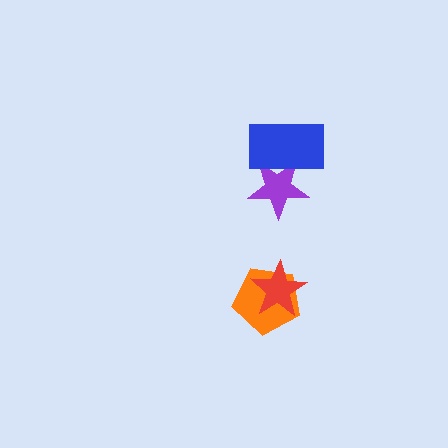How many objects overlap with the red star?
1 object overlaps with the red star.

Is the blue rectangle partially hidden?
No, no other shape covers it.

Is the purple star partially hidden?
Yes, it is partially covered by another shape.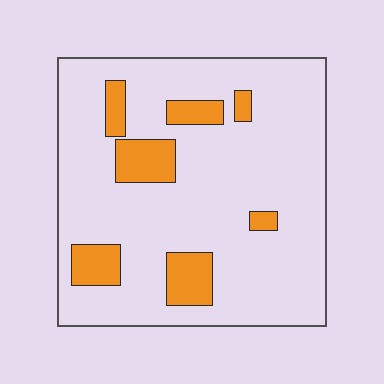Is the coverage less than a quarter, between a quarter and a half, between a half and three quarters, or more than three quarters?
Less than a quarter.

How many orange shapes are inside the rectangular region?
7.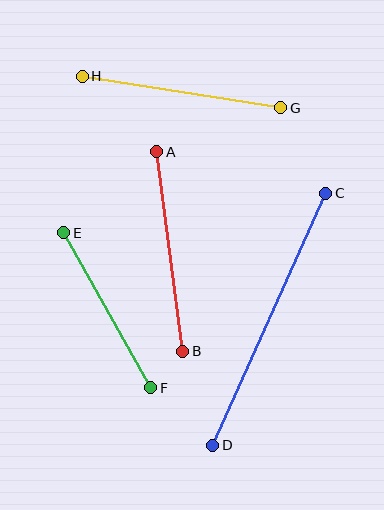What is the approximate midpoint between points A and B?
The midpoint is at approximately (170, 251) pixels.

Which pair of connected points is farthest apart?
Points C and D are farthest apart.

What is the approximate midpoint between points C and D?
The midpoint is at approximately (269, 319) pixels.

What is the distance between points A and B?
The distance is approximately 201 pixels.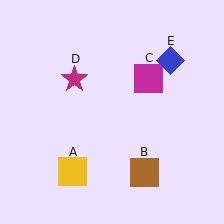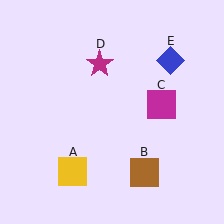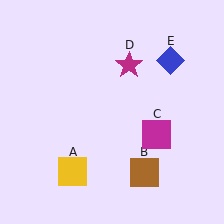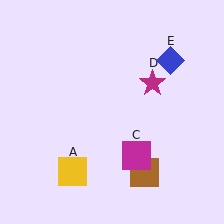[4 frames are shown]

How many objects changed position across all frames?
2 objects changed position: magenta square (object C), magenta star (object D).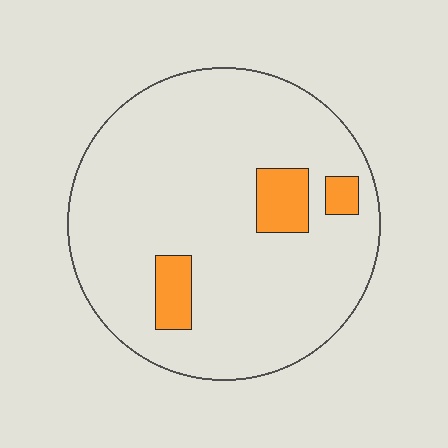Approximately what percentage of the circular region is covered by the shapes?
Approximately 10%.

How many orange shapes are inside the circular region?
3.